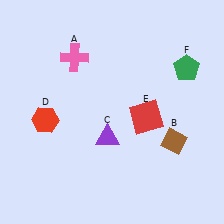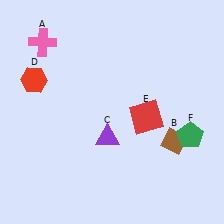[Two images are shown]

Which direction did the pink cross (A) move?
The pink cross (A) moved left.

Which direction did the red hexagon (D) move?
The red hexagon (D) moved up.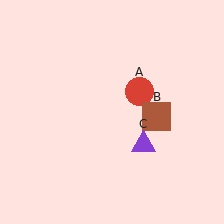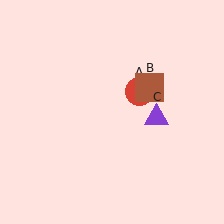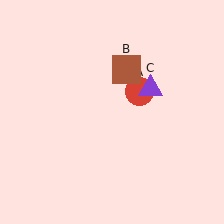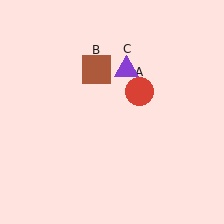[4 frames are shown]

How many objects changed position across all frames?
2 objects changed position: brown square (object B), purple triangle (object C).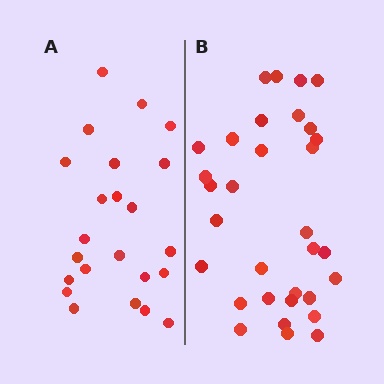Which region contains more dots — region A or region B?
Region B (the right region) has more dots.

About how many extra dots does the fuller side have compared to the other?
Region B has roughly 8 or so more dots than region A.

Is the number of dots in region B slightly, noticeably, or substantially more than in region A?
Region B has noticeably more, but not dramatically so. The ratio is roughly 1.4 to 1.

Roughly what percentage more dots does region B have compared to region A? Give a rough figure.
About 40% more.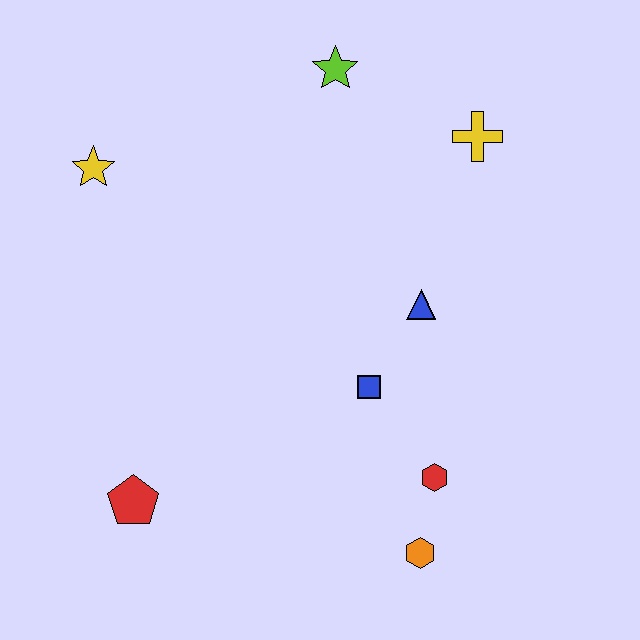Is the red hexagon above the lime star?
No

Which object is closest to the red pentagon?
The blue square is closest to the red pentagon.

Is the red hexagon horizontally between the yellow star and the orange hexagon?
No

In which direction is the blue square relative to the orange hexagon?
The blue square is above the orange hexagon.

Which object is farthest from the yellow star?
The orange hexagon is farthest from the yellow star.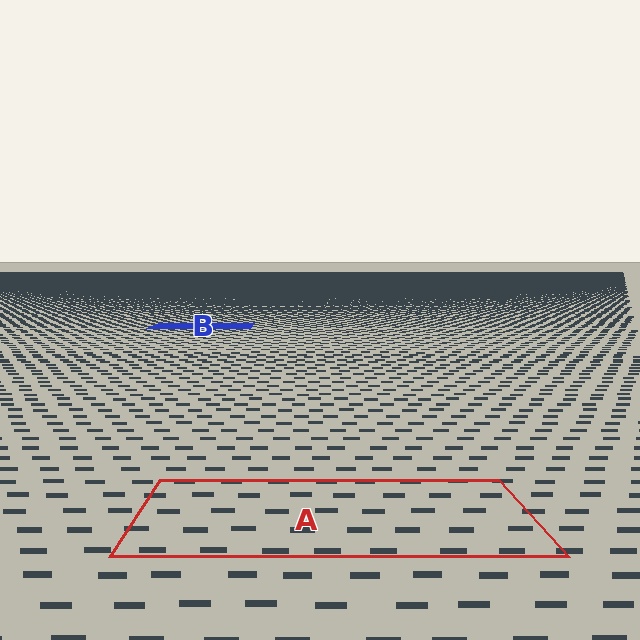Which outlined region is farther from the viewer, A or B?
Region B is farther from the viewer — the texture elements inside it appear smaller and more densely packed.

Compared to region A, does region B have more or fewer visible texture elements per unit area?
Region B has more texture elements per unit area — they are packed more densely because it is farther away.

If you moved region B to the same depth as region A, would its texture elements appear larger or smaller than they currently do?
They would appear larger. At a closer depth, the same texture elements are projected at a bigger on-screen size.